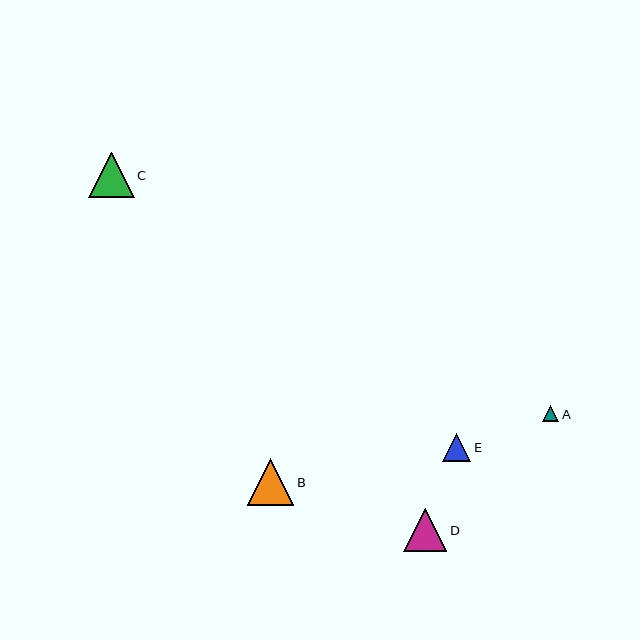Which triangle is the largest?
Triangle B is the largest with a size of approximately 46 pixels.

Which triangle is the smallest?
Triangle A is the smallest with a size of approximately 16 pixels.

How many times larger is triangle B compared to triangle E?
Triangle B is approximately 1.6 times the size of triangle E.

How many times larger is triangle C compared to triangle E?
Triangle C is approximately 1.6 times the size of triangle E.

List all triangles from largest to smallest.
From largest to smallest: B, C, D, E, A.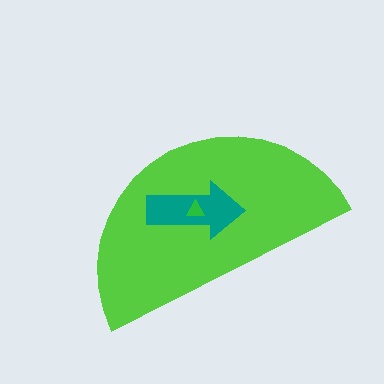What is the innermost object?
The green triangle.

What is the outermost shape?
The lime semicircle.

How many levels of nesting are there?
3.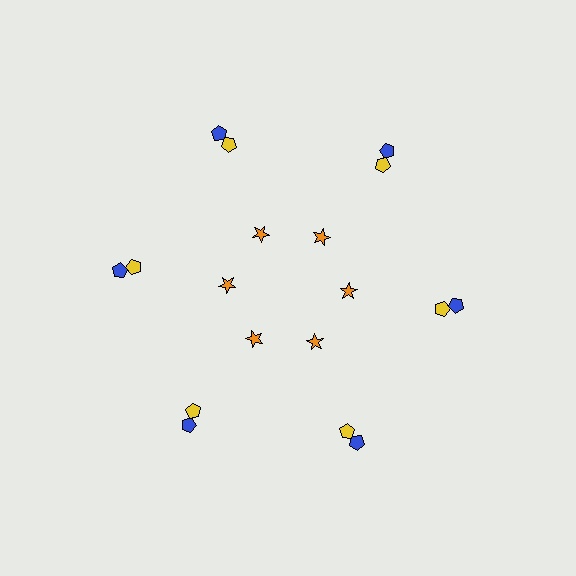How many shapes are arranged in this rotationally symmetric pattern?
There are 18 shapes, arranged in 6 groups of 3.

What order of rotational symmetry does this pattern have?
This pattern has 6-fold rotational symmetry.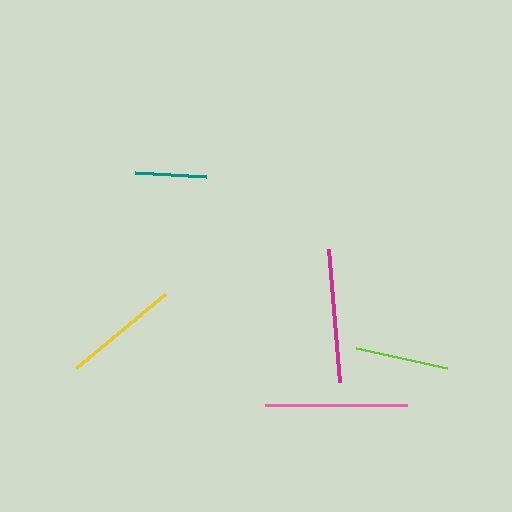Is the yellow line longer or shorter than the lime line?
The yellow line is longer than the lime line.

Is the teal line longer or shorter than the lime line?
The lime line is longer than the teal line.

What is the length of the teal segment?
The teal segment is approximately 71 pixels long.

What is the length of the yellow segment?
The yellow segment is approximately 116 pixels long.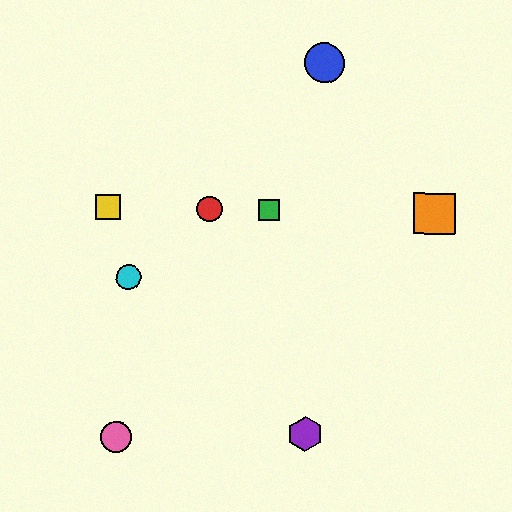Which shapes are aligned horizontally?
The red circle, the green square, the yellow square, the orange square are aligned horizontally.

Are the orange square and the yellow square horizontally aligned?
Yes, both are at y≈214.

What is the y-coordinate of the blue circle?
The blue circle is at y≈63.